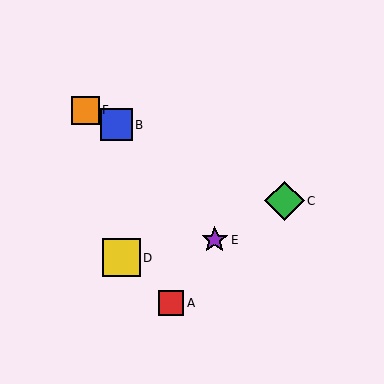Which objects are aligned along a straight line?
Objects B, C, F are aligned along a straight line.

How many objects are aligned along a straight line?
3 objects (B, C, F) are aligned along a straight line.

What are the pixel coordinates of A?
Object A is at (171, 303).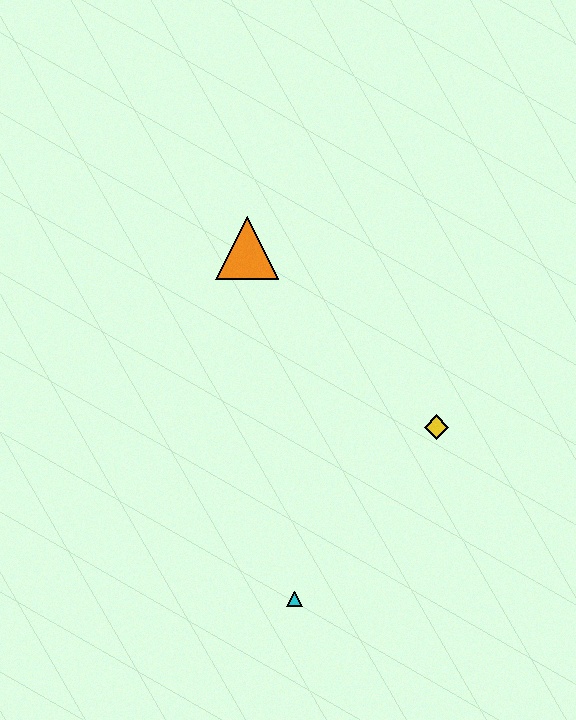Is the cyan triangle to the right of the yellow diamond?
No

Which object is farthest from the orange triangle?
The cyan triangle is farthest from the orange triangle.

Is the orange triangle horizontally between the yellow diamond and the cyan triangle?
No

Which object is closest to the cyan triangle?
The yellow diamond is closest to the cyan triangle.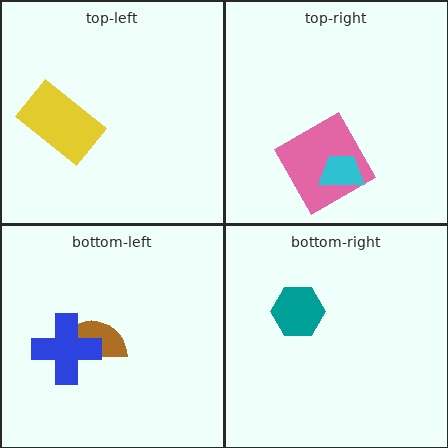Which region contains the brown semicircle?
The bottom-left region.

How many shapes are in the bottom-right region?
1.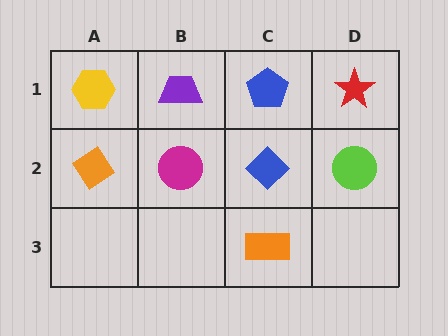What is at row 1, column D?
A red star.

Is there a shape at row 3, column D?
No, that cell is empty.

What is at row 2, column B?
A magenta circle.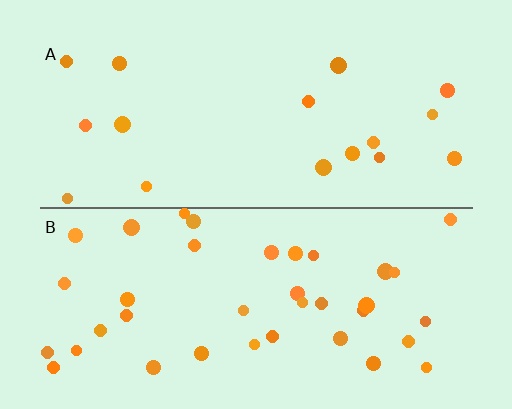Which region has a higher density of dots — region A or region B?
B (the bottom).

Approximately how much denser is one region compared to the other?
Approximately 2.3× — region B over region A.